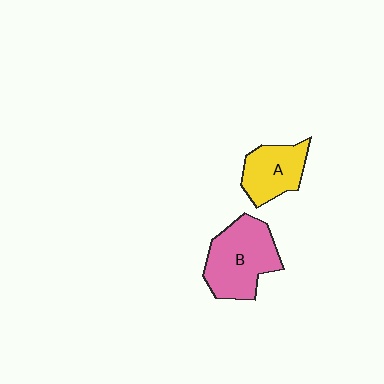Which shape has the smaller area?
Shape A (yellow).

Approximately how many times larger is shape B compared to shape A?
Approximately 1.5 times.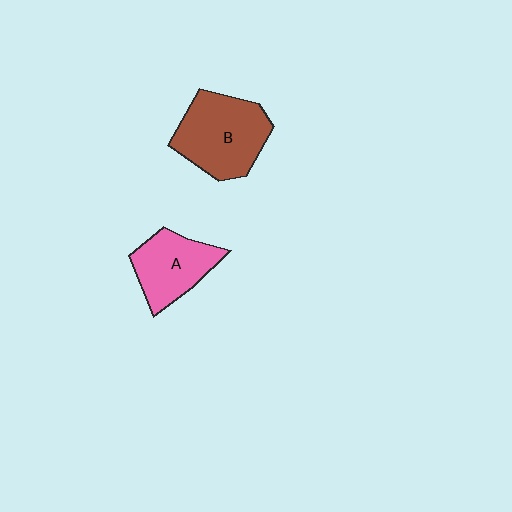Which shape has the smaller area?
Shape A (pink).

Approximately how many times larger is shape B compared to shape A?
Approximately 1.4 times.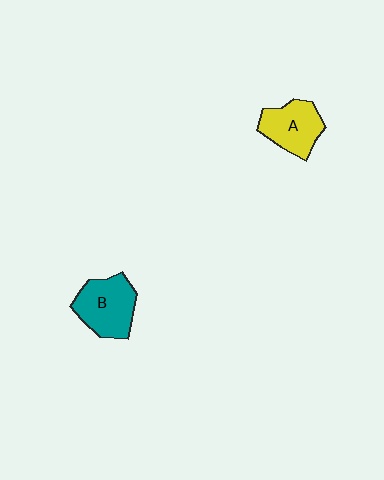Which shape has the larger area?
Shape B (teal).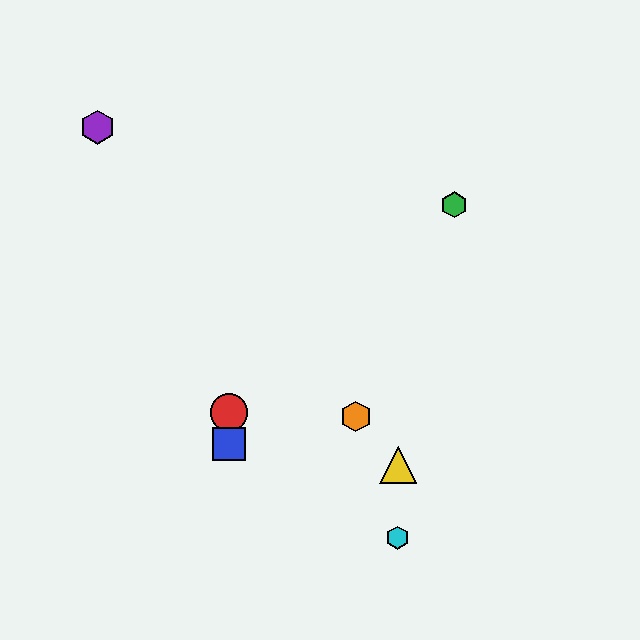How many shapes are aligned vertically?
2 shapes (the red circle, the blue square) are aligned vertically.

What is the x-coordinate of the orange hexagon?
The orange hexagon is at x≈356.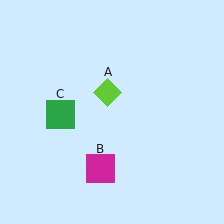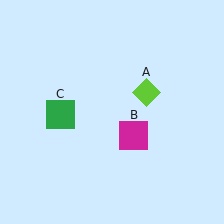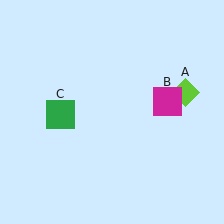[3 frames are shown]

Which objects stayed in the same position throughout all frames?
Green square (object C) remained stationary.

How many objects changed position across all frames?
2 objects changed position: lime diamond (object A), magenta square (object B).